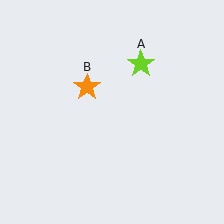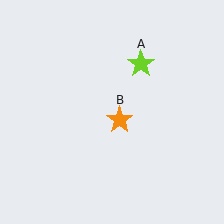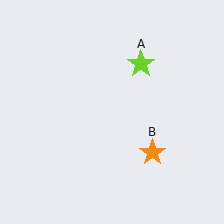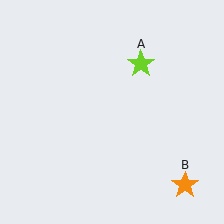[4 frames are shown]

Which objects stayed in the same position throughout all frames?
Lime star (object A) remained stationary.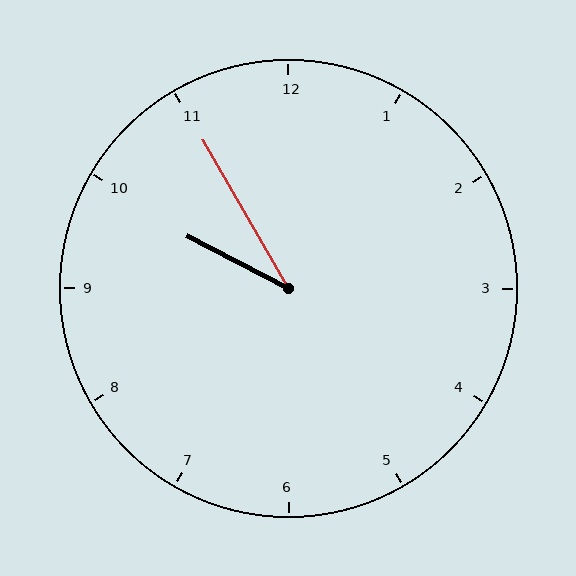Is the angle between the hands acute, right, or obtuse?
It is acute.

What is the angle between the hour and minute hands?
Approximately 32 degrees.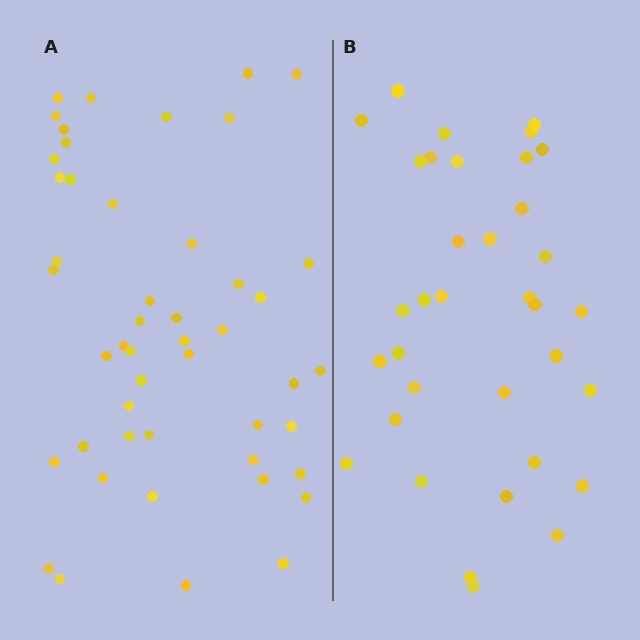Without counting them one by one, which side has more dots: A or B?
Region A (the left region) has more dots.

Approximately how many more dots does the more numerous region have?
Region A has approximately 15 more dots than region B.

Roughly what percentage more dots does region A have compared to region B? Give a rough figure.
About 35% more.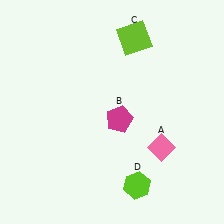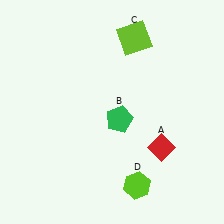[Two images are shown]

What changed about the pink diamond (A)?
In Image 1, A is pink. In Image 2, it changed to red.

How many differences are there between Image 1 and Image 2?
There are 2 differences between the two images.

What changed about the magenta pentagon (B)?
In Image 1, B is magenta. In Image 2, it changed to green.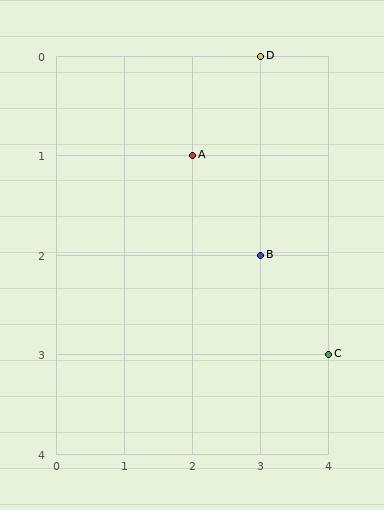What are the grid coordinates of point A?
Point A is at grid coordinates (2, 1).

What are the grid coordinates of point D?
Point D is at grid coordinates (3, 0).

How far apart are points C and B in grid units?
Points C and B are 1 column and 1 row apart (about 1.4 grid units diagonally).